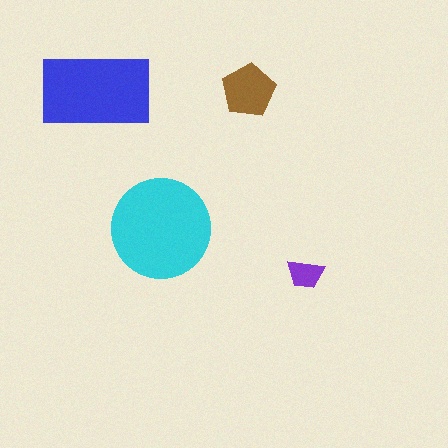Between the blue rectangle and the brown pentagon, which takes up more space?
The blue rectangle.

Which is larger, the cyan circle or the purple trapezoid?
The cyan circle.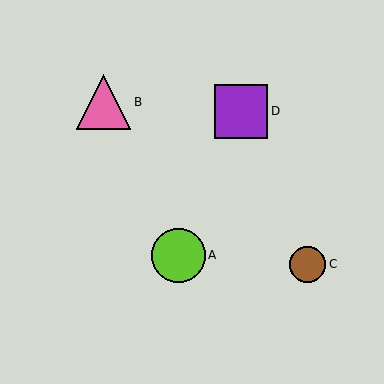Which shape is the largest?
The pink triangle (labeled B) is the largest.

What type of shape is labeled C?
Shape C is a brown circle.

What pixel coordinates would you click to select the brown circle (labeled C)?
Click at (308, 264) to select the brown circle C.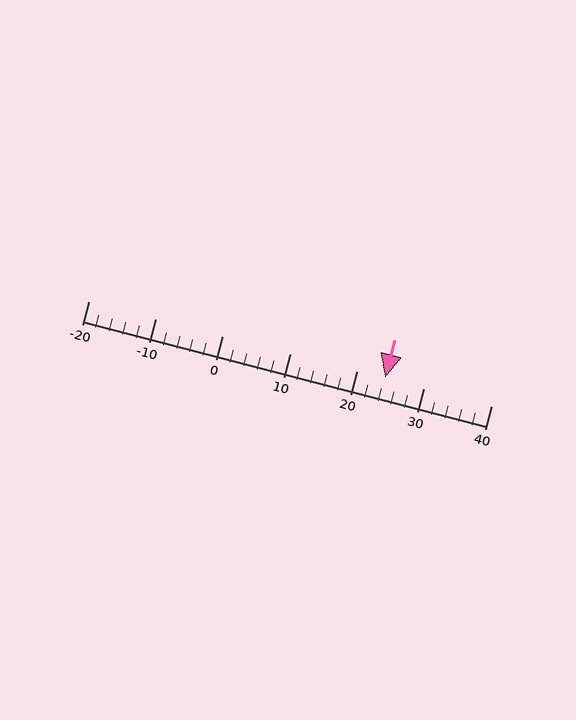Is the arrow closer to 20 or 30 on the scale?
The arrow is closer to 20.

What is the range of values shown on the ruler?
The ruler shows values from -20 to 40.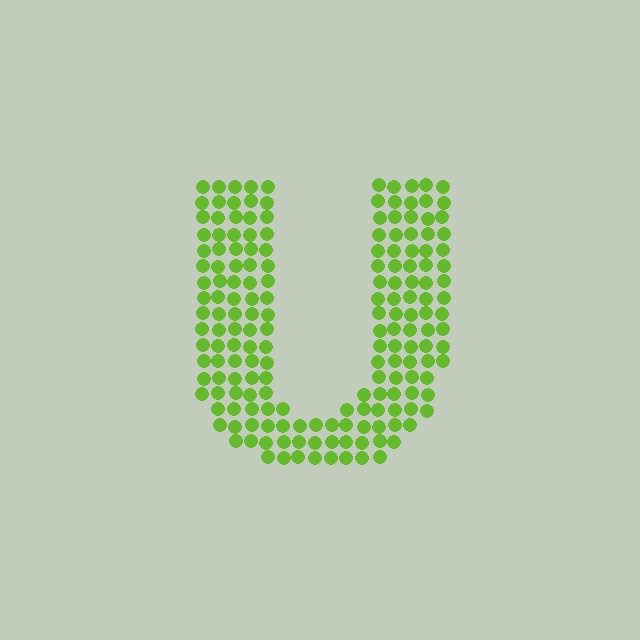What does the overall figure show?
The overall figure shows the letter U.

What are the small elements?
The small elements are circles.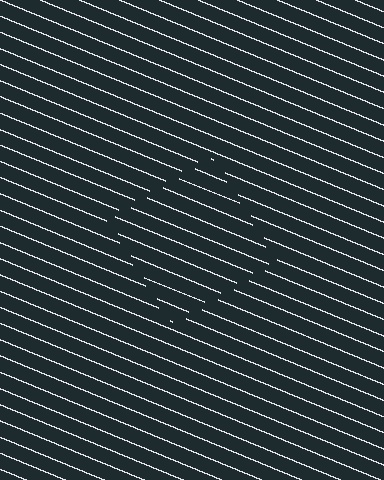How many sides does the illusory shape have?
4 sides — the line-ends trace a square.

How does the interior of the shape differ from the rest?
The interior of the shape contains the same grating, shifted by half a period — the contour is defined by the phase discontinuity where line-ends from the inner and outer gratings abut.